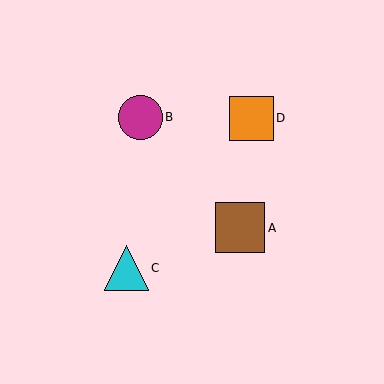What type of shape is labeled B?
Shape B is a magenta circle.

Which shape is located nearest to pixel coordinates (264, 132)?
The orange square (labeled D) at (252, 118) is nearest to that location.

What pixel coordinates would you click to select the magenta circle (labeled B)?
Click at (140, 117) to select the magenta circle B.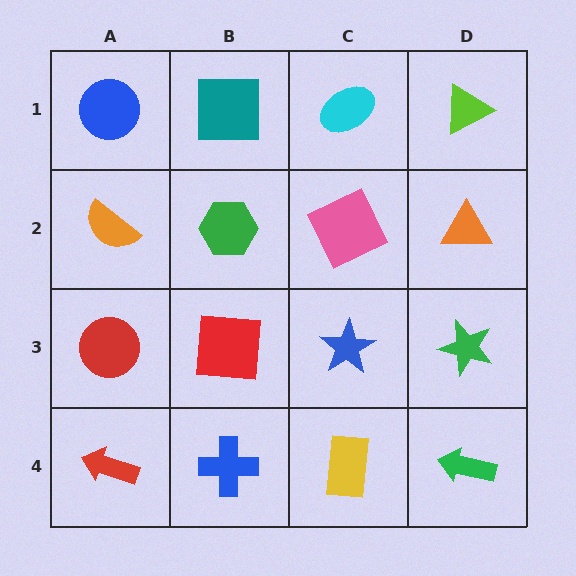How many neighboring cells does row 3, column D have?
3.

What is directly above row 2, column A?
A blue circle.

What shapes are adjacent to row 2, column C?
A cyan ellipse (row 1, column C), a blue star (row 3, column C), a green hexagon (row 2, column B), an orange triangle (row 2, column D).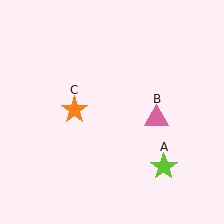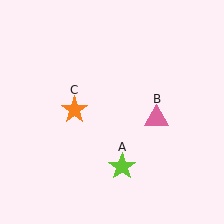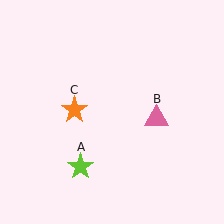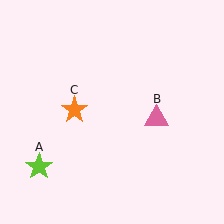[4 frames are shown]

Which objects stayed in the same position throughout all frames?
Pink triangle (object B) and orange star (object C) remained stationary.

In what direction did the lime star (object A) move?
The lime star (object A) moved left.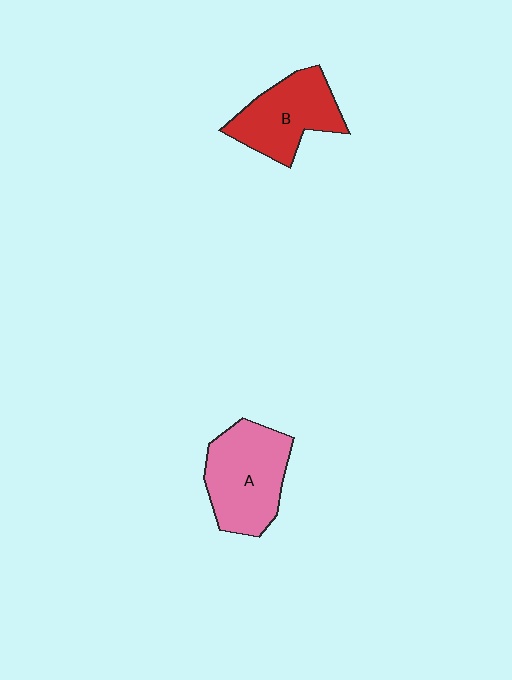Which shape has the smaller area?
Shape B (red).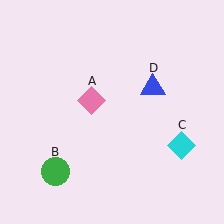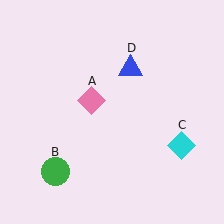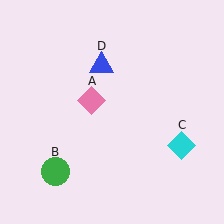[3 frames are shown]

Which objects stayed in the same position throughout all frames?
Pink diamond (object A) and green circle (object B) and cyan diamond (object C) remained stationary.